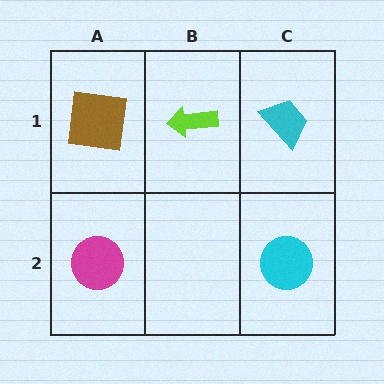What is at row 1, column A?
A brown square.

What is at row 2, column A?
A magenta circle.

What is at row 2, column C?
A cyan circle.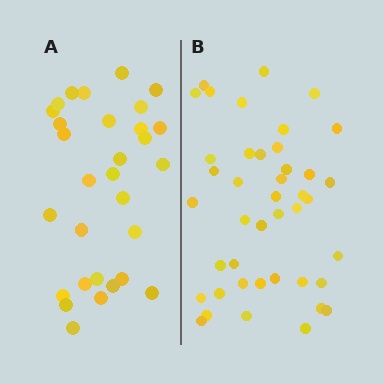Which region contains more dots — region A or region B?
Region B (the right region) has more dots.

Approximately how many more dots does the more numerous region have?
Region B has roughly 12 or so more dots than region A.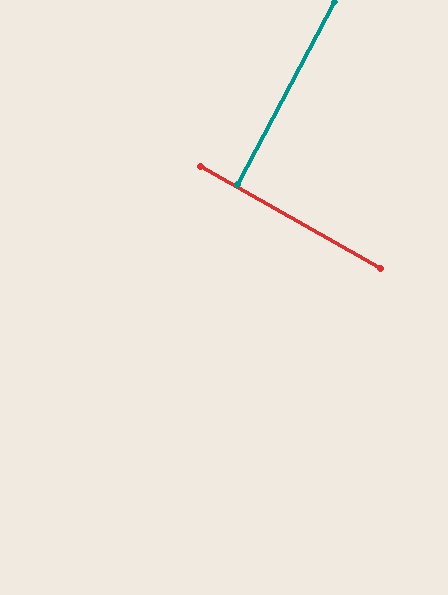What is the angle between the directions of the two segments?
Approximately 88 degrees.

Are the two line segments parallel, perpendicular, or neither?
Perpendicular — they meet at approximately 88°.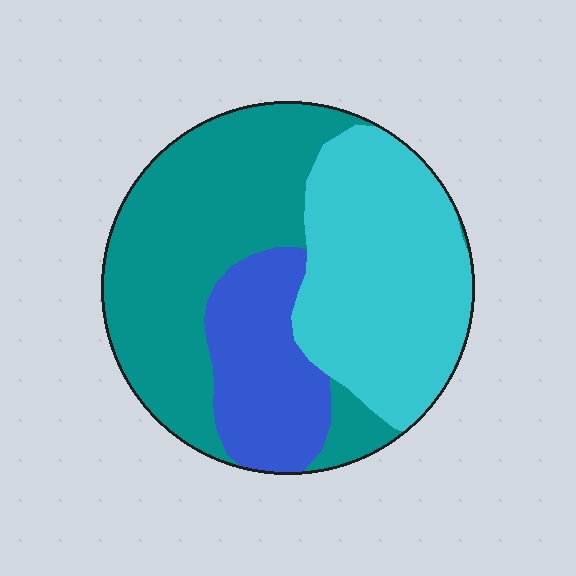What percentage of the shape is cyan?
Cyan takes up about three eighths (3/8) of the shape.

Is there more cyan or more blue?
Cyan.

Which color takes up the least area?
Blue, at roughly 20%.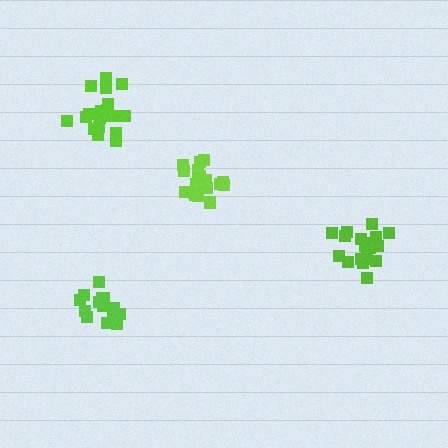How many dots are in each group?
Group 1: 19 dots, Group 2: 14 dots, Group 3: 19 dots, Group 4: 20 dots (72 total).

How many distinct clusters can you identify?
There are 4 distinct clusters.